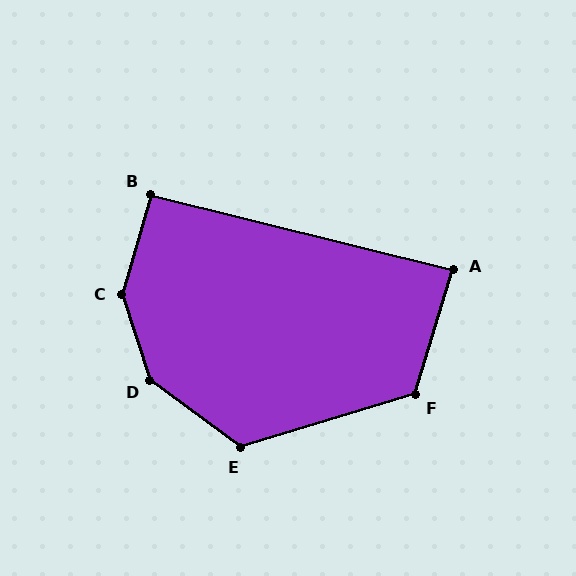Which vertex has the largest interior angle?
C, at approximately 146 degrees.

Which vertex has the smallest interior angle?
A, at approximately 87 degrees.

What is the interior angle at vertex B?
Approximately 92 degrees (approximately right).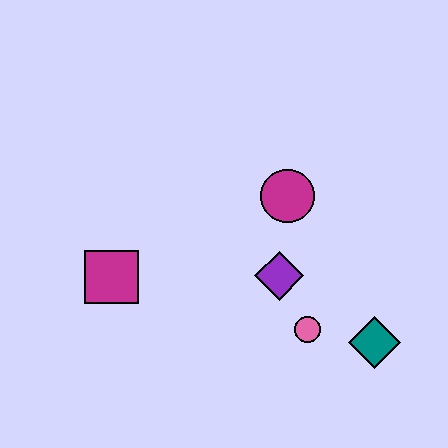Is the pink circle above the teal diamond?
Yes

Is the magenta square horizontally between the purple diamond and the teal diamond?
No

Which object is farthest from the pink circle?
The magenta square is farthest from the pink circle.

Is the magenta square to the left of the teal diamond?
Yes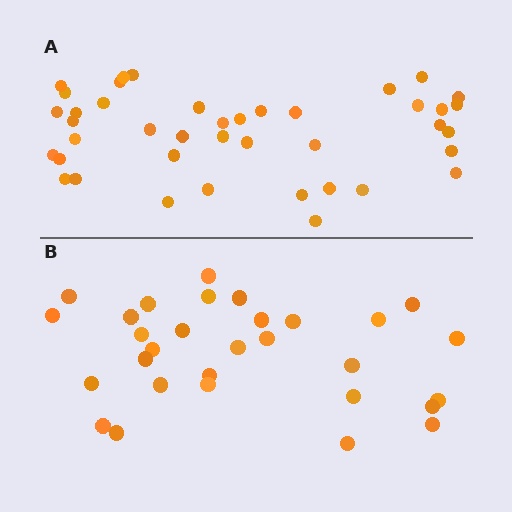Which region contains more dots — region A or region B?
Region A (the top region) has more dots.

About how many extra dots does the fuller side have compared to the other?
Region A has roughly 12 or so more dots than region B.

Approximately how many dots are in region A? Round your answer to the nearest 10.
About 40 dots. (The exact count is 41, which rounds to 40.)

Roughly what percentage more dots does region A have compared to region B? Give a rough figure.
About 35% more.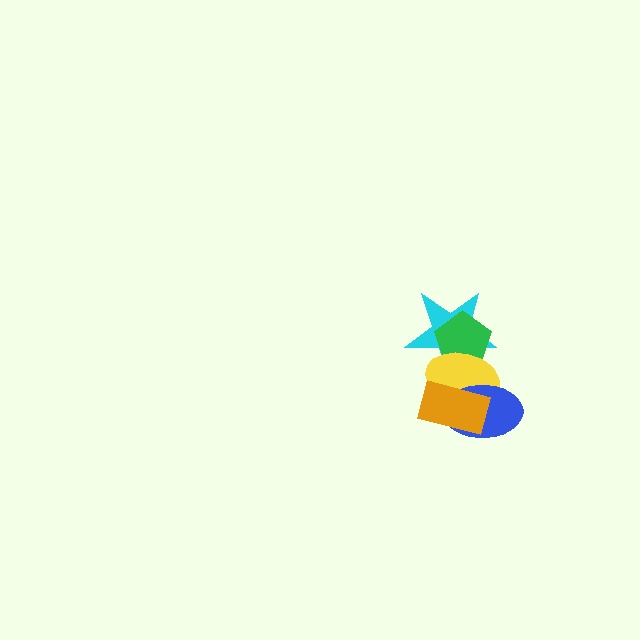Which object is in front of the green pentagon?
The yellow ellipse is in front of the green pentagon.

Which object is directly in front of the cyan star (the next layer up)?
The green pentagon is directly in front of the cyan star.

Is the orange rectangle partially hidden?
No, no other shape covers it.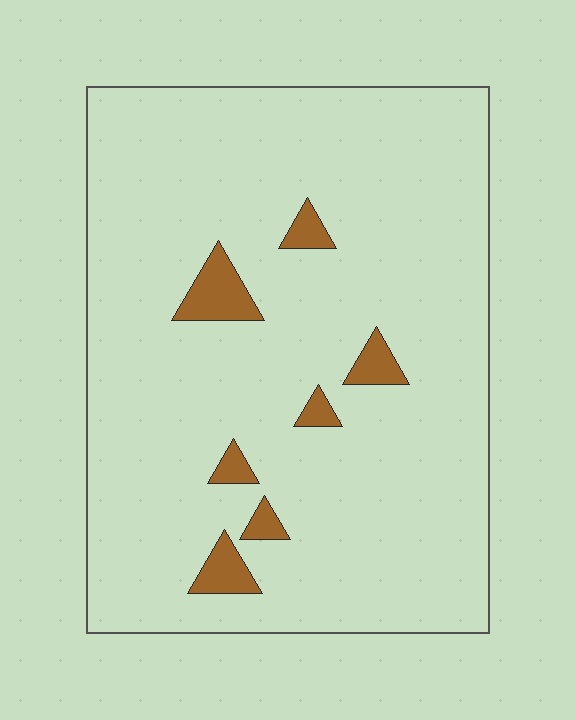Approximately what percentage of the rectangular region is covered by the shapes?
Approximately 5%.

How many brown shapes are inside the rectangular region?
7.